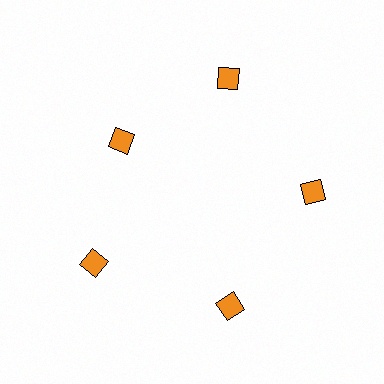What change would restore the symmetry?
The symmetry would be restored by moving it outward, back onto the ring so that all 5 diamonds sit at equal angles and equal distance from the center.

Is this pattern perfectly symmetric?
No. The 5 orange diamonds are arranged in a ring, but one element near the 10 o'clock position is pulled inward toward the center, breaking the 5-fold rotational symmetry.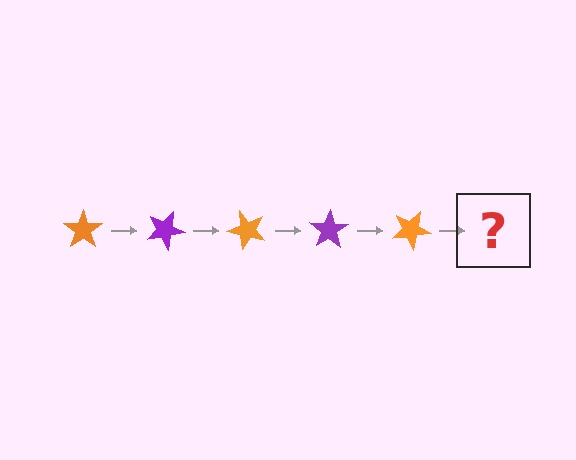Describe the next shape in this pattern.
It should be a purple star, rotated 125 degrees from the start.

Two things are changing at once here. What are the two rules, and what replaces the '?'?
The two rules are that it rotates 25 degrees each step and the color cycles through orange and purple. The '?' should be a purple star, rotated 125 degrees from the start.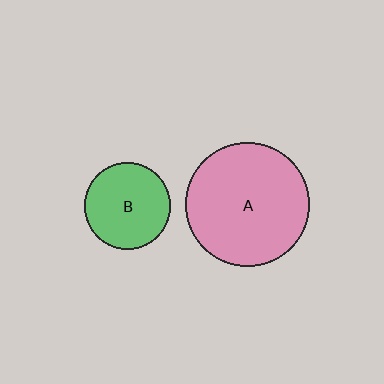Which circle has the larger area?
Circle A (pink).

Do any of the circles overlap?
No, none of the circles overlap.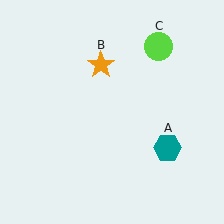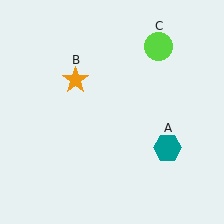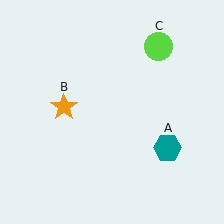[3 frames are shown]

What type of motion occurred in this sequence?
The orange star (object B) rotated counterclockwise around the center of the scene.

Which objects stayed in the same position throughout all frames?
Teal hexagon (object A) and lime circle (object C) remained stationary.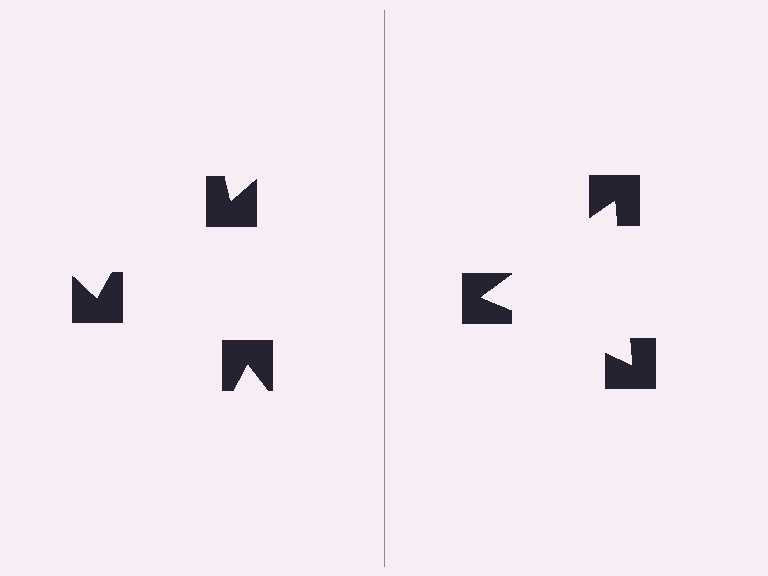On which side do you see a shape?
An illusory triangle appears on the right side. On the left side the wedge cuts are rotated, so no coherent shape forms.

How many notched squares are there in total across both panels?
6 — 3 on each side.